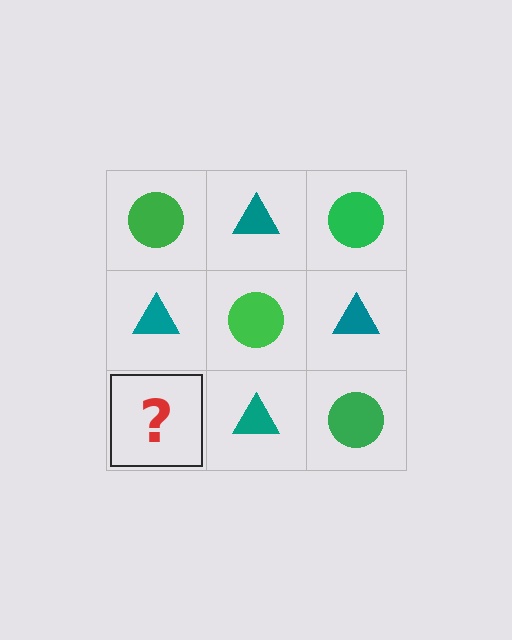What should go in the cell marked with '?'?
The missing cell should contain a green circle.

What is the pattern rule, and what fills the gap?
The rule is that it alternates green circle and teal triangle in a checkerboard pattern. The gap should be filled with a green circle.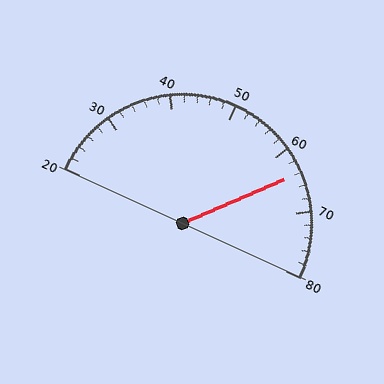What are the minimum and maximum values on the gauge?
The gauge ranges from 20 to 80.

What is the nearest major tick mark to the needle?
The nearest major tick mark is 60.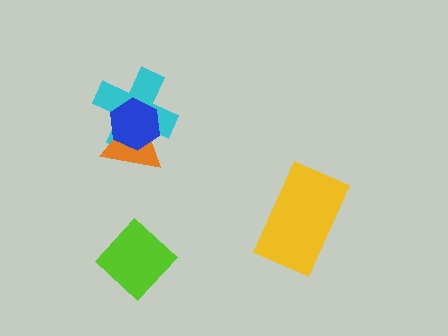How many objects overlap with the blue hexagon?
2 objects overlap with the blue hexagon.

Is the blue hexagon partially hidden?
No, no other shape covers it.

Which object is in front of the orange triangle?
The blue hexagon is in front of the orange triangle.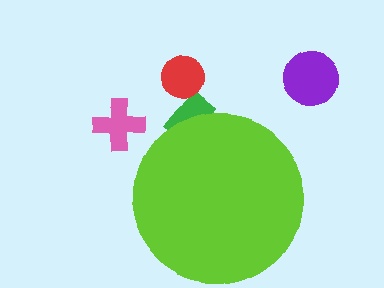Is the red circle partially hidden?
No, the red circle is fully visible.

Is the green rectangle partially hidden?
Yes, the green rectangle is partially hidden behind the lime circle.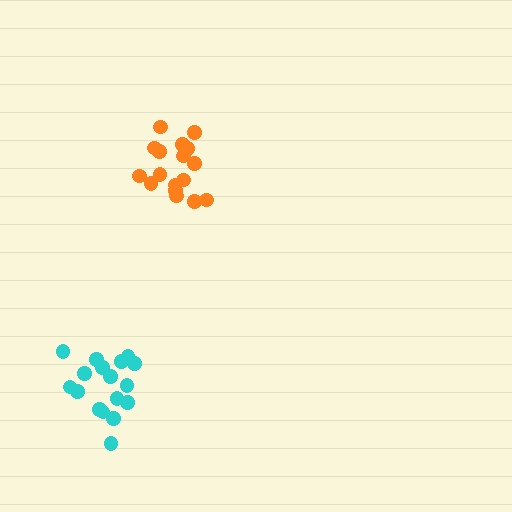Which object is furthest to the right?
The orange cluster is rightmost.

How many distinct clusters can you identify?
There are 2 distinct clusters.